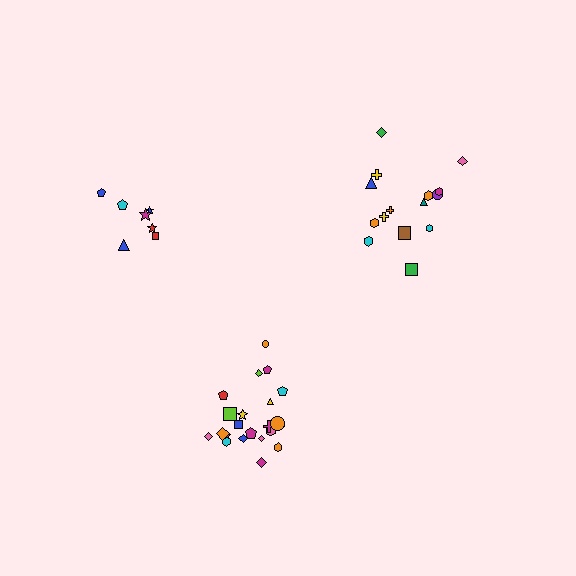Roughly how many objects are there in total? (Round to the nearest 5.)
Roughly 45 objects in total.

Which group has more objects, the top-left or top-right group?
The top-right group.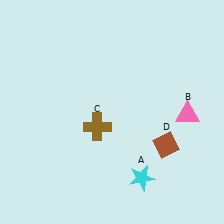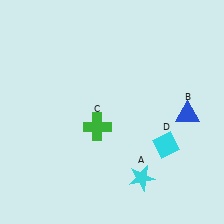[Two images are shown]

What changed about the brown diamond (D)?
In Image 1, D is brown. In Image 2, it changed to cyan.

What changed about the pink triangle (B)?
In Image 1, B is pink. In Image 2, it changed to blue.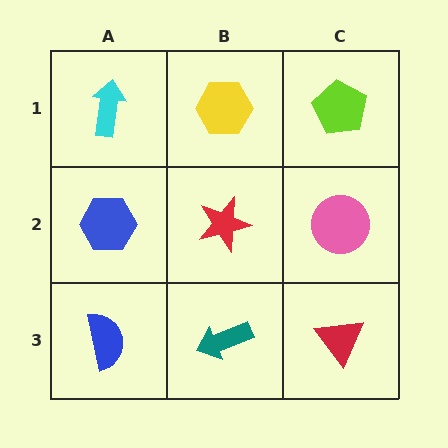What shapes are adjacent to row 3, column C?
A pink circle (row 2, column C), a teal arrow (row 3, column B).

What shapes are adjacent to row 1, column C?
A pink circle (row 2, column C), a yellow hexagon (row 1, column B).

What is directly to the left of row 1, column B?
A cyan arrow.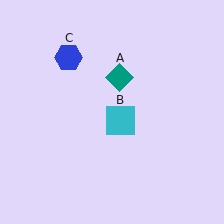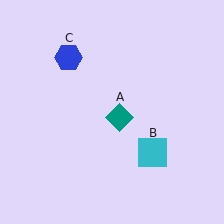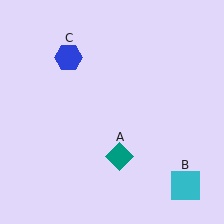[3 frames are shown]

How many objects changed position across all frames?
2 objects changed position: teal diamond (object A), cyan square (object B).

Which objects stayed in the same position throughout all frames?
Blue hexagon (object C) remained stationary.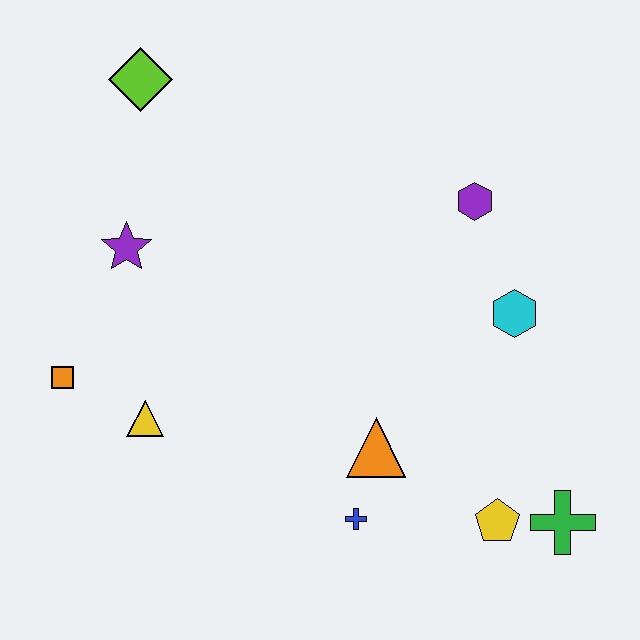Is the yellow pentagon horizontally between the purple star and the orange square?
No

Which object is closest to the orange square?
The yellow triangle is closest to the orange square.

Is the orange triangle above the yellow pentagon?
Yes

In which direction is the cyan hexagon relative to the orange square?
The cyan hexagon is to the right of the orange square.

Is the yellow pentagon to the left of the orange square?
No